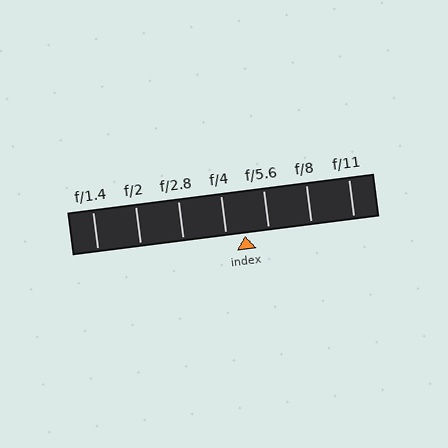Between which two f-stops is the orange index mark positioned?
The index mark is between f/4 and f/5.6.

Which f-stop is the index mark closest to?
The index mark is closest to f/4.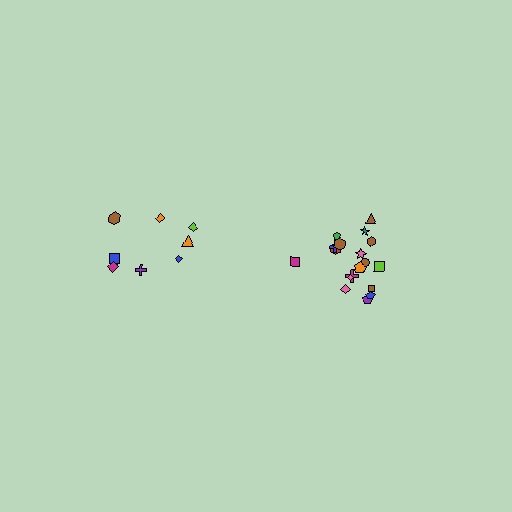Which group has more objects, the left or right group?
The right group.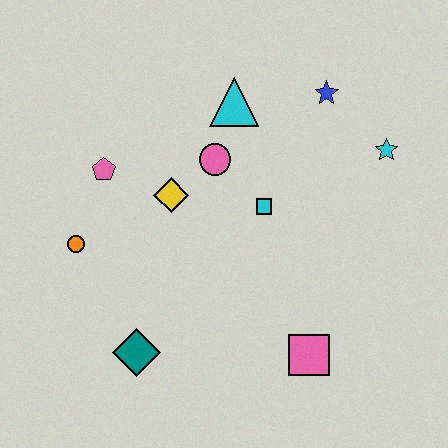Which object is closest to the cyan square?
The pink circle is closest to the cyan square.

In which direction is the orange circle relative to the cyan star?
The orange circle is to the left of the cyan star.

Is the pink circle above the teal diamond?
Yes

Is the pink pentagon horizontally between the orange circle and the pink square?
Yes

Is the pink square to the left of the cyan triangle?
No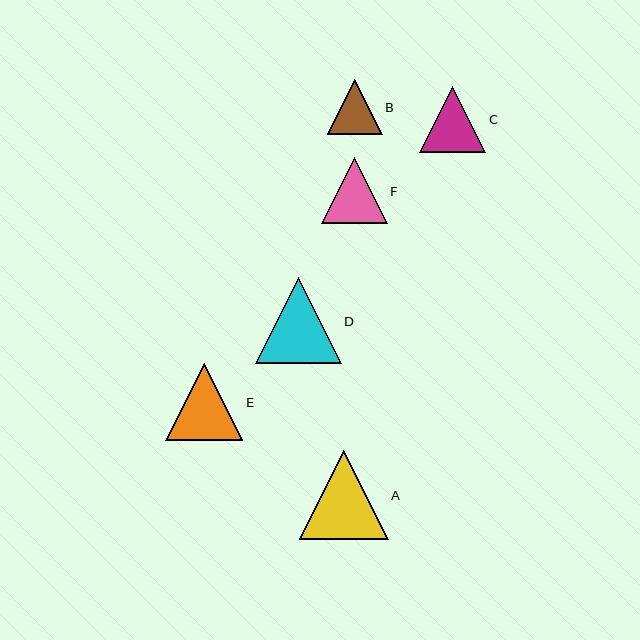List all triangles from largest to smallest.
From largest to smallest: A, D, E, C, F, B.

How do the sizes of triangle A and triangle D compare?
Triangle A and triangle D are approximately the same size.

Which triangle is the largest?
Triangle A is the largest with a size of approximately 89 pixels.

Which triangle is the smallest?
Triangle B is the smallest with a size of approximately 55 pixels.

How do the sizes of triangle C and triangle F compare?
Triangle C and triangle F are approximately the same size.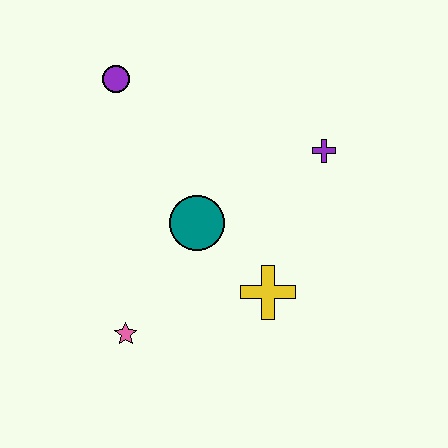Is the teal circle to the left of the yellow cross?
Yes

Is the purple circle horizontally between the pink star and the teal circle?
No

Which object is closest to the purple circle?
The teal circle is closest to the purple circle.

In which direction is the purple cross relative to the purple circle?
The purple cross is to the right of the purple circle.